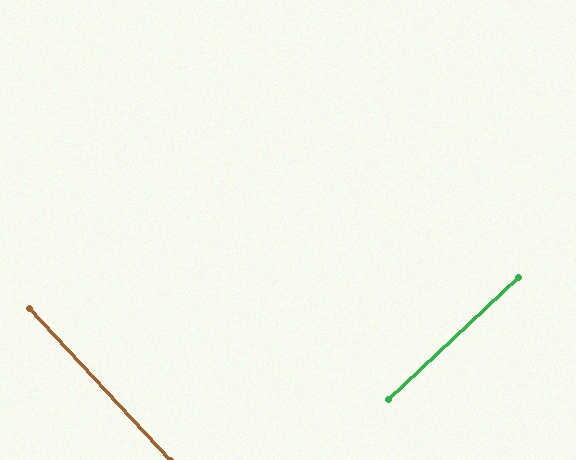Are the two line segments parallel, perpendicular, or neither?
Perpendicular — they meet at approximately 90°.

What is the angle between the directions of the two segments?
Approximately 90 degrees.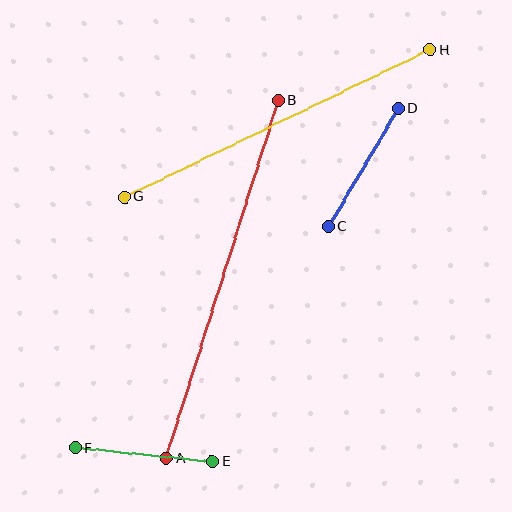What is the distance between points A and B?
The distance is approximately 375 pixels.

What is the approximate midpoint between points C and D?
The midpoint is at approximately (363, 167) pixels.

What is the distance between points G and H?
The distance is approximately 339 pixels.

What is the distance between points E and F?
The distance is approximately 138 pixels.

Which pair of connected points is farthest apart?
Points A and B are farthest apart.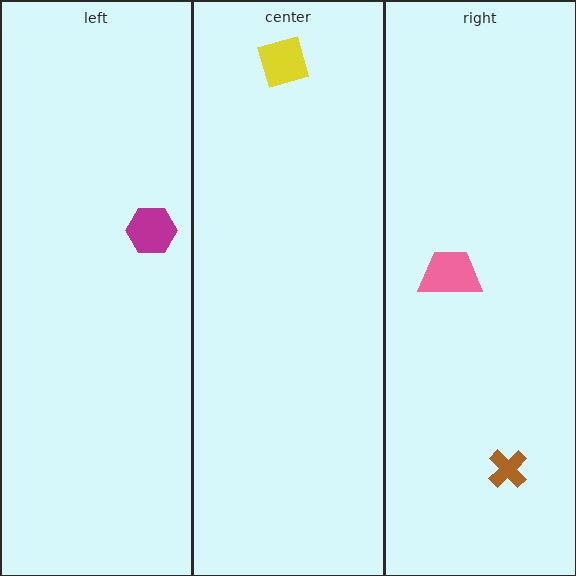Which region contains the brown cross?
The right region.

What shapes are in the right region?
The brown cross, the pink trapezoid.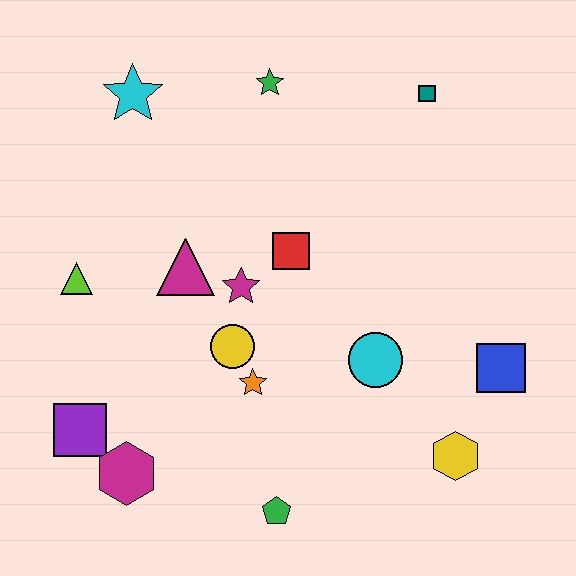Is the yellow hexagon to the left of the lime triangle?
No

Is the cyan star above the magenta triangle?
Yes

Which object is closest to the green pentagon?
The orange star is closest to the green pentagon.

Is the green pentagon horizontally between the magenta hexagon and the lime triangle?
No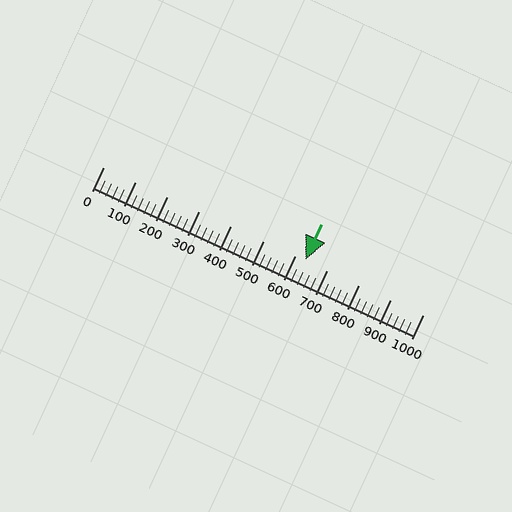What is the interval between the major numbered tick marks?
The major tick marks are spaced 100 units apart.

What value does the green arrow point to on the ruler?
The green arrow points to approximately 632.